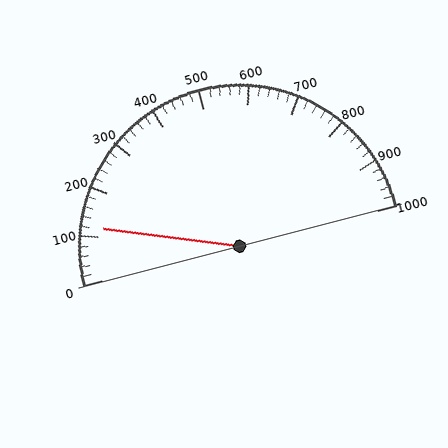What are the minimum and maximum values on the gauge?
The gauge ranges from 0 to 1000.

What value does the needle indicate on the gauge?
The needle indicates approximately 120.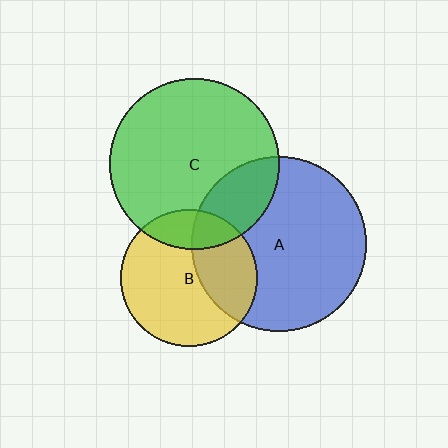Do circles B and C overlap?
Yes.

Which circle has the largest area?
Circle A (blue).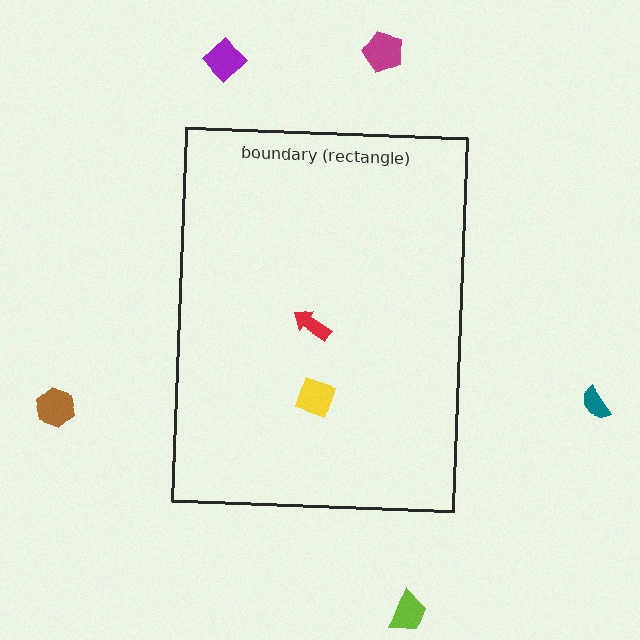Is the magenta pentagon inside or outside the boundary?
Outside.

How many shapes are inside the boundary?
2 inside, 5 outside.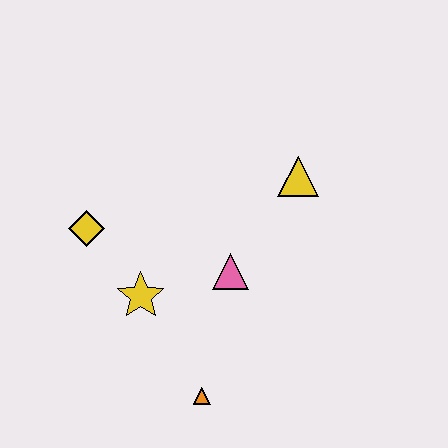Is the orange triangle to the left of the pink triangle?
Yes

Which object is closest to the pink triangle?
The yellow star is closest to the pink triangle.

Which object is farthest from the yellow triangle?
The orange triangle is farthest from the yellow triangle.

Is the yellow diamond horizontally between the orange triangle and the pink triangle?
No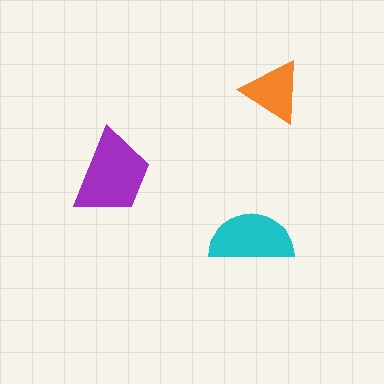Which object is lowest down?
The cyan semicircle is bottommost.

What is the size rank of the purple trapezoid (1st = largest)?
1st.